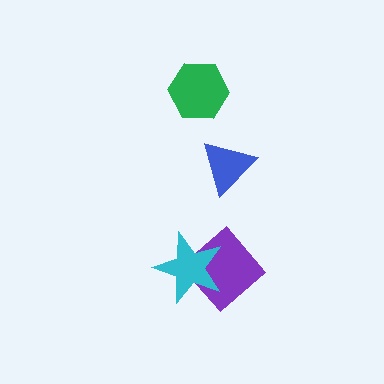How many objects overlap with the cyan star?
1 object overlaps with the cyan star.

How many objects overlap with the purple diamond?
1 object overlaps with the purple diamond.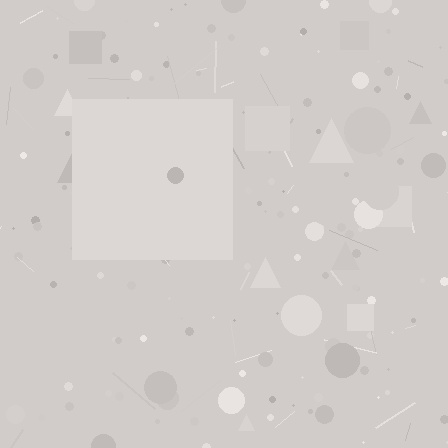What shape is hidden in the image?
A square is hidden in the image.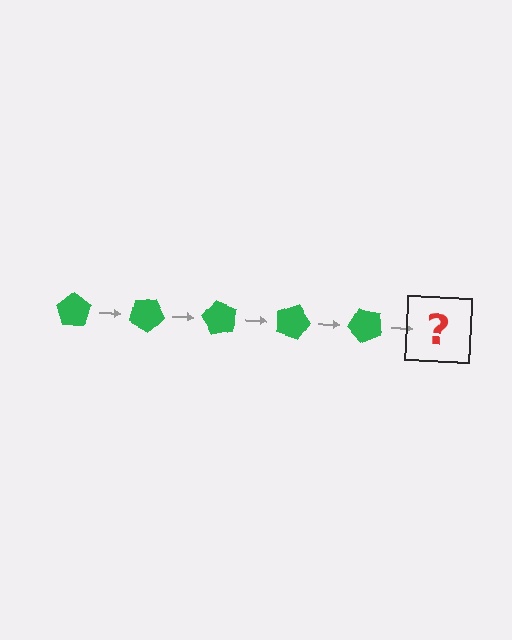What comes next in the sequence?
The next element should be a green pentagon rotated 150 degrees.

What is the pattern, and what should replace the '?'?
The pattern is that the pentagon rotates 30 degrees each step. The '?' should be a green pentagon rotated 150 degrees.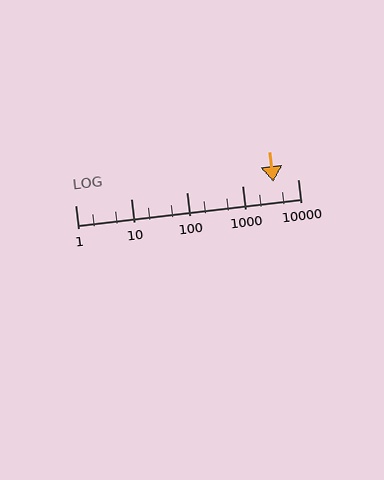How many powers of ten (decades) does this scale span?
The scale spans 4 decades, from 1 to 10000.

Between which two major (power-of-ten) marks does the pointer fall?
The pointer is between 1000 and 10000.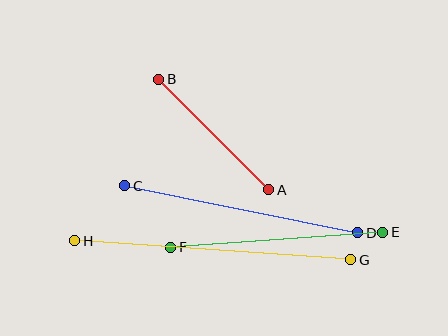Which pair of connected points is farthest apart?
Points G and H are farthest apart.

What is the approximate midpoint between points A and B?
The midpoint is at approximately (214, 135) pixels.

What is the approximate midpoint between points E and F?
The midpoint is at approximately (277, 240) pixels.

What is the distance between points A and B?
The distance is approximately 156 pixels.